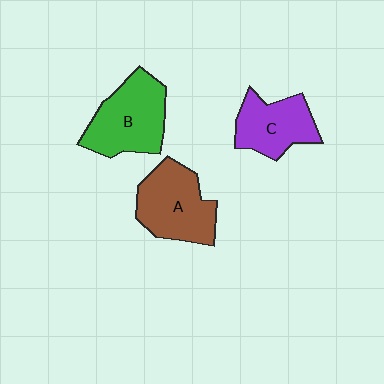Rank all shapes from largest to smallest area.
From largest to smallest: B (green), A (brown), C (purple).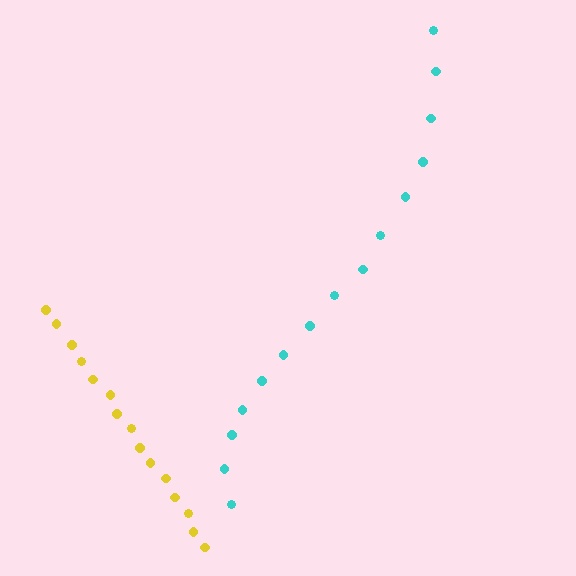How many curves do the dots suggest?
There are 2 distinct paths.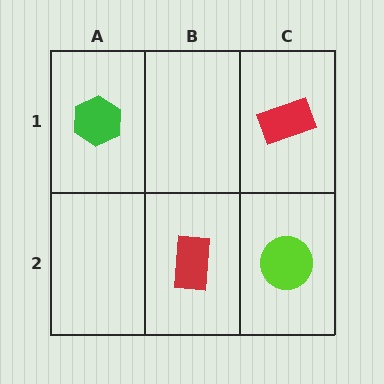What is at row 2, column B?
A red rectangle.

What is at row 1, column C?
A red rectangle.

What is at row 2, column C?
A lime circle.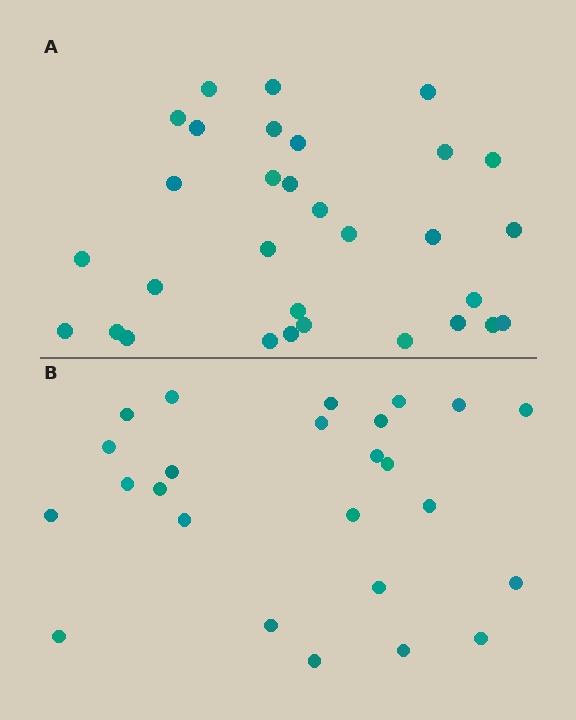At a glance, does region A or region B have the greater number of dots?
Region A (the top region) has more dots.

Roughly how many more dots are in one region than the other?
Region A has about 6 more dots than region B.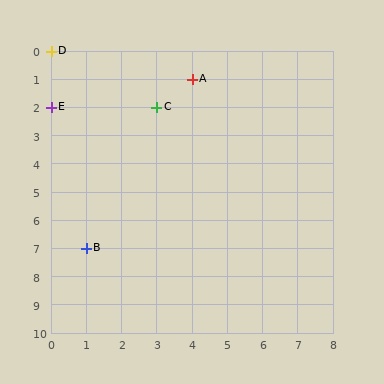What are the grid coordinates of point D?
Point D is at grid coordinates (0, 0).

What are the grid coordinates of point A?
Point A is at grid coordinates (4, 1).